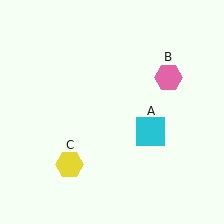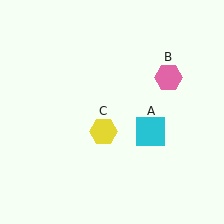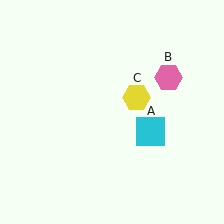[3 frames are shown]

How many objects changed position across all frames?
1 object changed position: yellow hexagon (object C).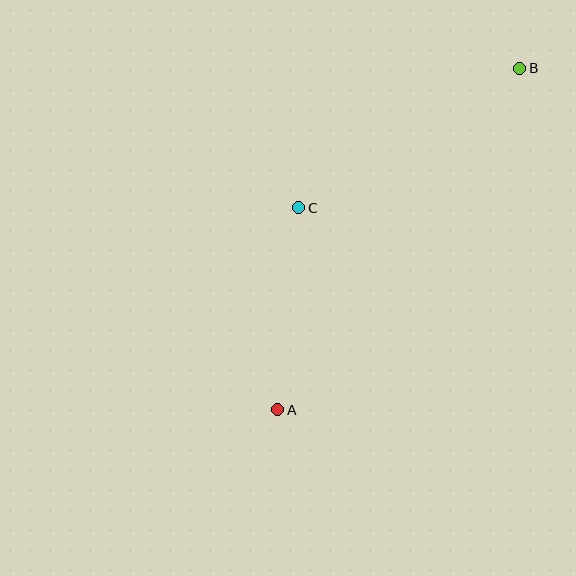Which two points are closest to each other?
Points A and C are closest to each other.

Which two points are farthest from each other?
Points A and B are farthest from each other.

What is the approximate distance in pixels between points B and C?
The distance between B and C is approximately 261 pixels.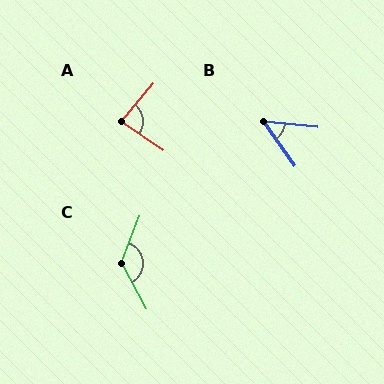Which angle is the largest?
C, at approximately 130 degrees.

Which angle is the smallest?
B, at approximately 49 degrees.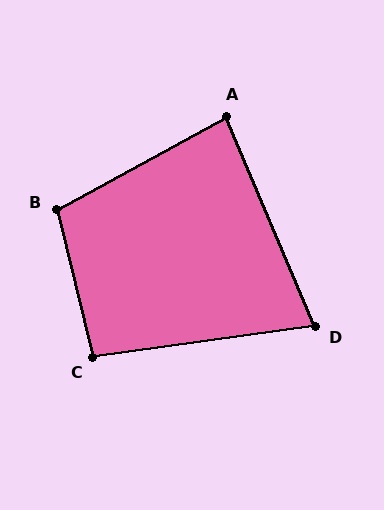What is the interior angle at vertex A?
Approximately 84 degrees (acute).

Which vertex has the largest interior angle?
B, at approximately 105 degrees.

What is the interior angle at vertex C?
Approximately 96 degrees (obtuse).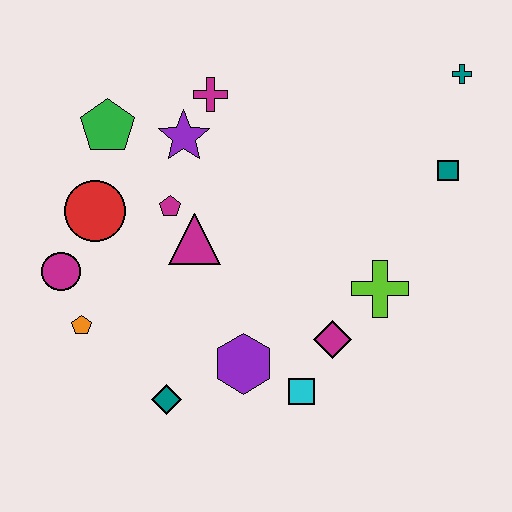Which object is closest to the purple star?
The magenta cross is closest to the purple star.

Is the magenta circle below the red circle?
Yes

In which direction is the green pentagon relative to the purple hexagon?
The green pentagon is above the purple hexagon.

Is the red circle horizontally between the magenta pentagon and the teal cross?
No